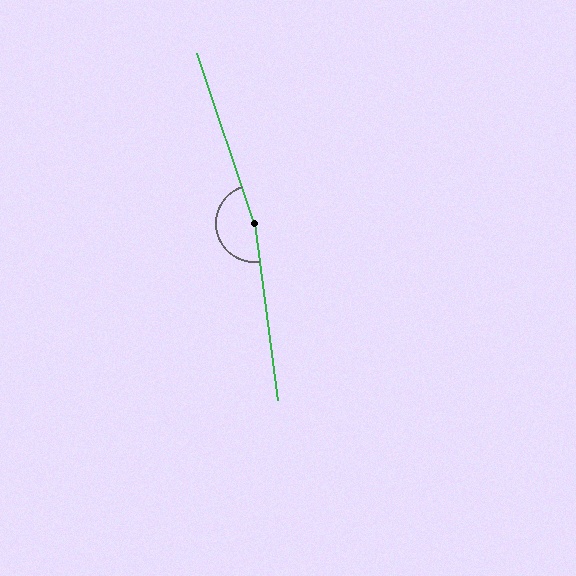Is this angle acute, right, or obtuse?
It is obtuse.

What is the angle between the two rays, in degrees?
Approximately 169 degrees.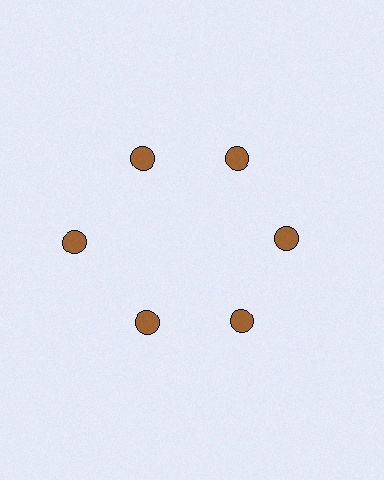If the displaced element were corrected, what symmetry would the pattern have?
It would have 6-fold rotational symmetry — the pattern would map onto itself every 60 degrees.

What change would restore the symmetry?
The symmetry would be restored by moving it inward, back onto the ring so that all 6 circles sit at equal angles and equal distance from the center.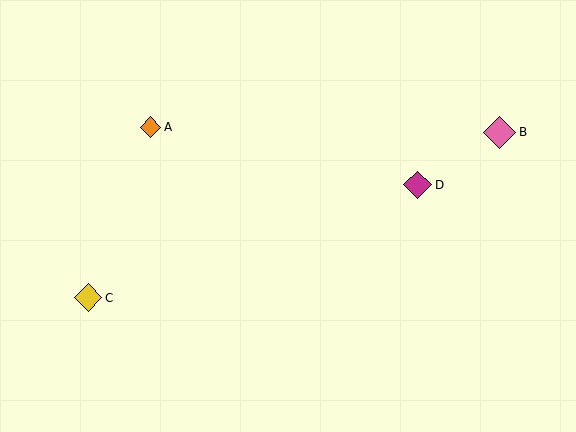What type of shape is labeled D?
Shape D is a magenta diamond.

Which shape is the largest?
The pink diamond (labeled B) is the largest.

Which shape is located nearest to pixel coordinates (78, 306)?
The yellow diamond (labeled C) at (88, 298) is nearest to that location.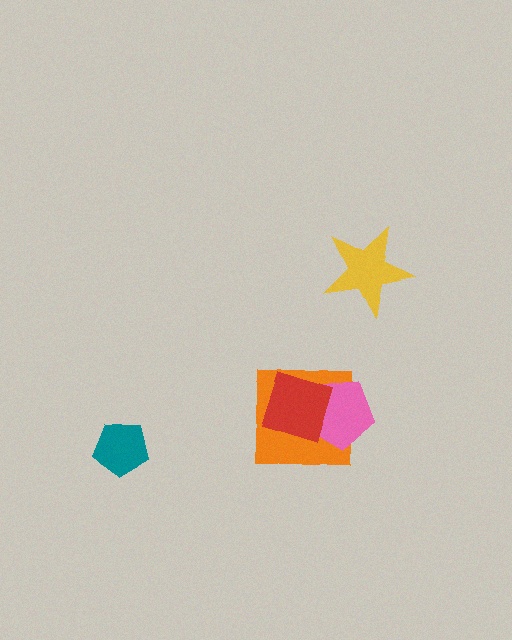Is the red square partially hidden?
No, no other shape covers it.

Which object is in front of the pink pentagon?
The red square is in front of the pink pentagon.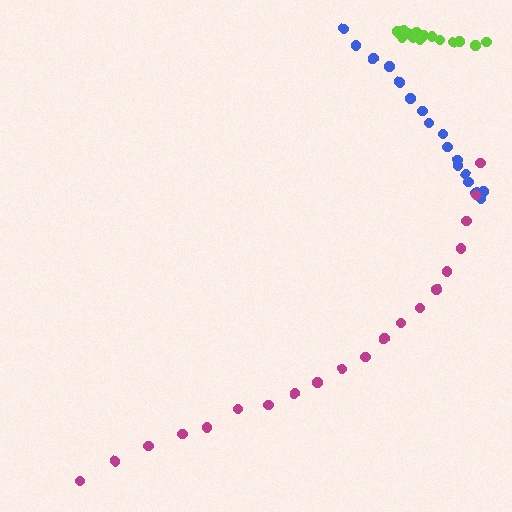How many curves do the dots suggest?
There are 3 distinct paths.